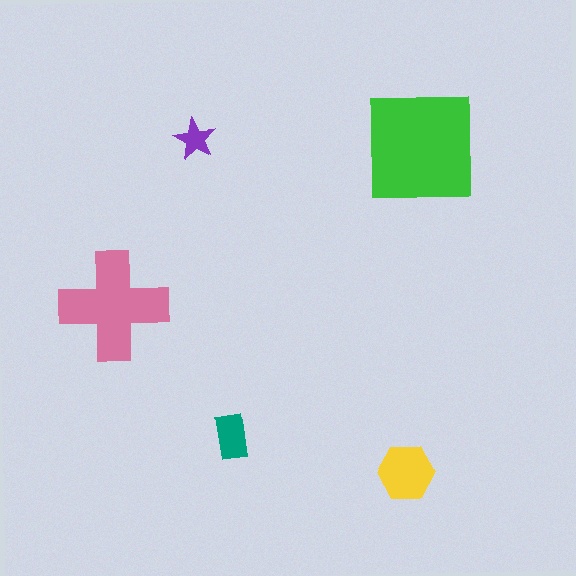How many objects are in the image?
There are 5 objects in the image.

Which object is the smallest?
The purple star.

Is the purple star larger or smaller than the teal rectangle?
Smaller.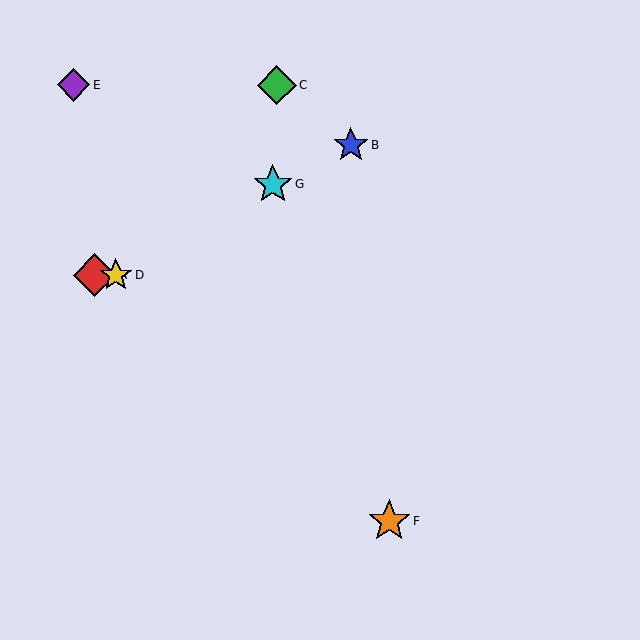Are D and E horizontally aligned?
No, D is at y≈275 and E is at y≈85.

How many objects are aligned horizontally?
2 objects (A, D) are aligned horizontally.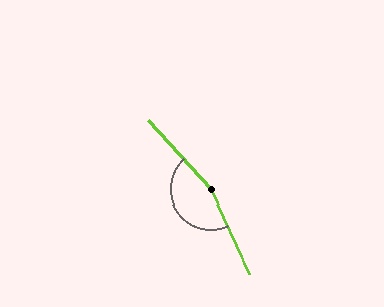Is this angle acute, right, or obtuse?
It is obtuse.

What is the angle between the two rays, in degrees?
Approximately 162 degrees.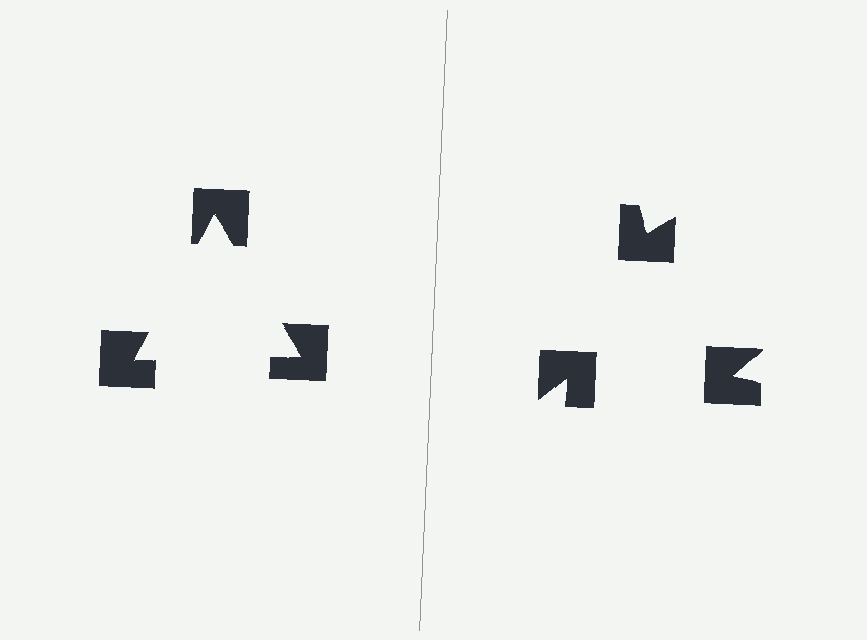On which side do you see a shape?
An illusory triangle appears on the left side. On the right side the wedge cuts are rotated, so no coherent shape forms.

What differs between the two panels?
The notched squares are positioned identically on both sides; only the wedge orientations differ. On the left they align to a triangle; on the right they are misaligned.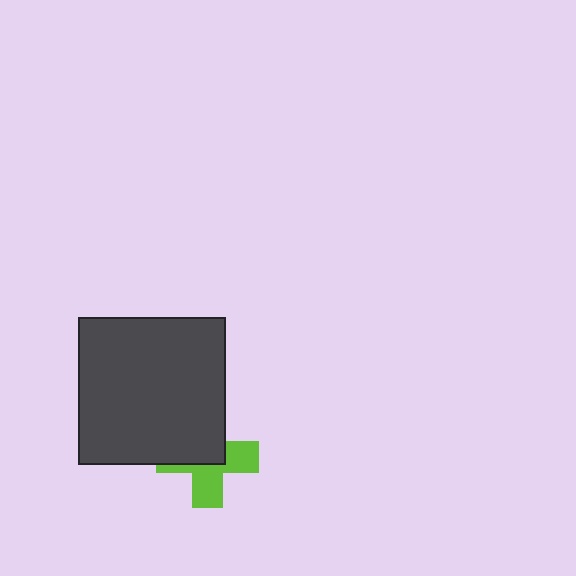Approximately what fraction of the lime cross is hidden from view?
Roughly 51% of the lime cross is hidden behind the dark gray square.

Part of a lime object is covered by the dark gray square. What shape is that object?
It is a cross.